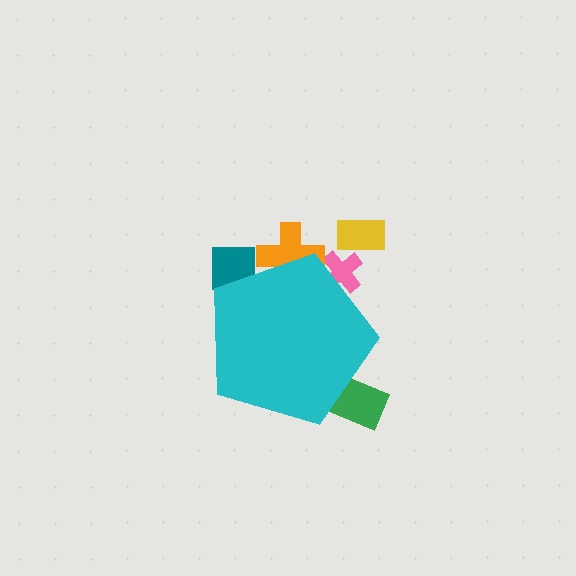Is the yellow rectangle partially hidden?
No, the yellow rectangle is fully visible.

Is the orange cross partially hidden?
Yes, the orange cross is partially hidden behind the cyan pentagon.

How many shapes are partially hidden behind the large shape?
4 shapes are partially hidden.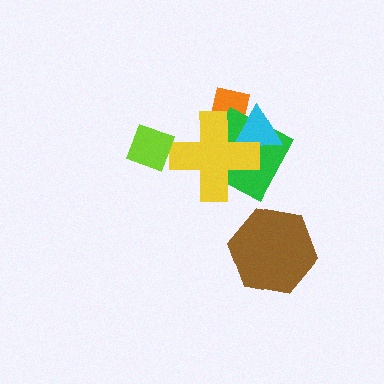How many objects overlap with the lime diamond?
0 objects overlap with the lime diamond.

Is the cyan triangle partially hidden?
Yes, it is partially covered by another shape.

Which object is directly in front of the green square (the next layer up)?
The cyan triangle is directly in front of the green square.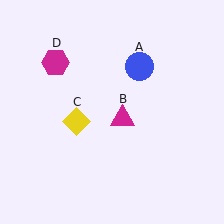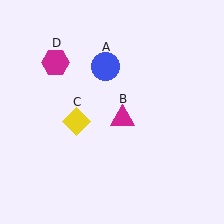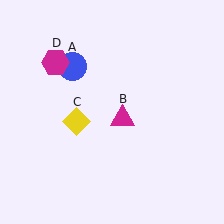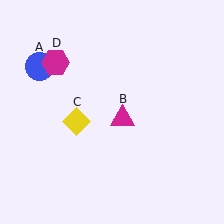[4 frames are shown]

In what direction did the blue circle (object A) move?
The blue circle (object A) moved left.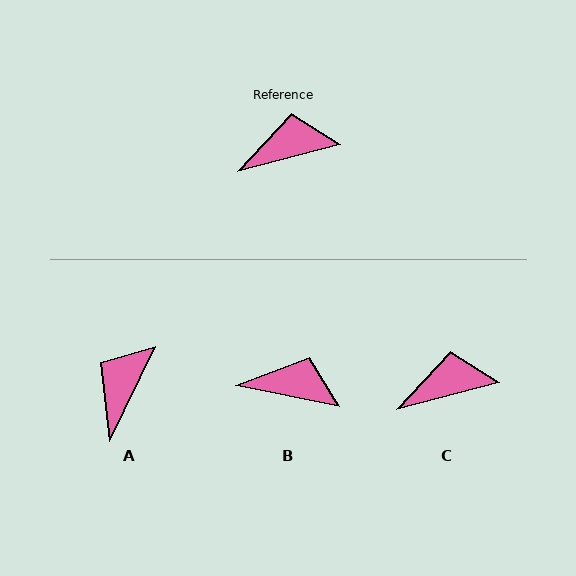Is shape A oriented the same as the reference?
No, it is off by about 49 degrees.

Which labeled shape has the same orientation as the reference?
C.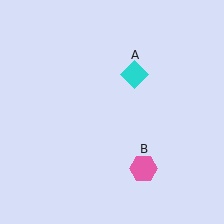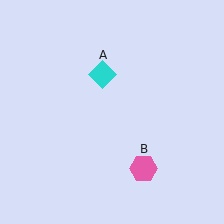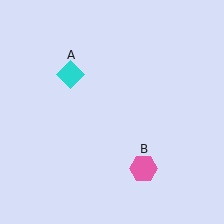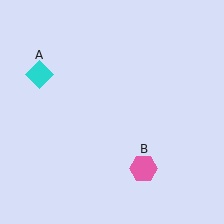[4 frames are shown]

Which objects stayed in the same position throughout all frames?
Pink hexagon (object B) remained stationary.